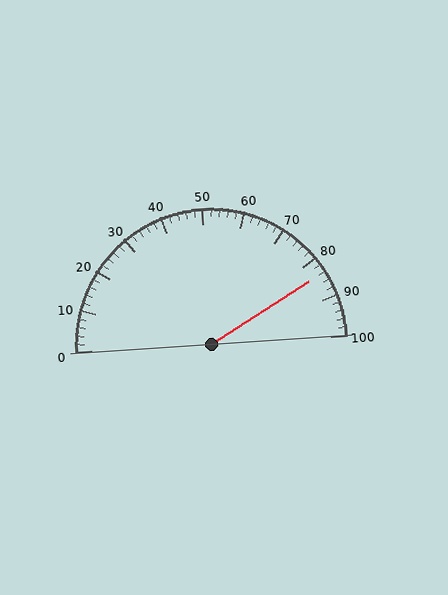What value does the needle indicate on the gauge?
The needle indicates approximately 84.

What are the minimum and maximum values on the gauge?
The gauge ranges from 0 to 100.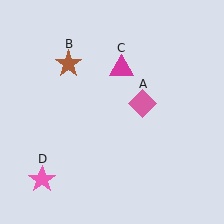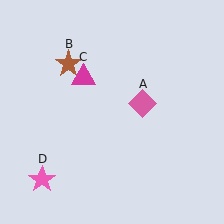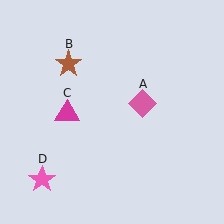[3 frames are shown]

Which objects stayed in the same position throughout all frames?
Pink diamond (object A) and brown star (object B) and pink star (object D) remained stationary.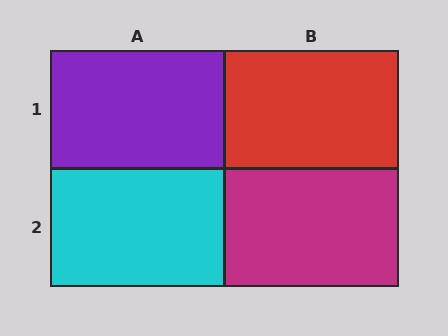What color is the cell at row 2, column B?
Magenta.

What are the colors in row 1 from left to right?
Purple, red.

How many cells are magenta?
1 cell is magenta.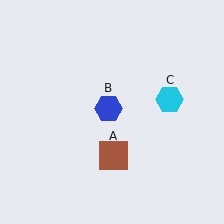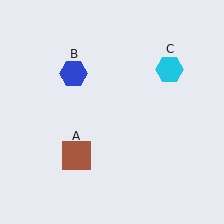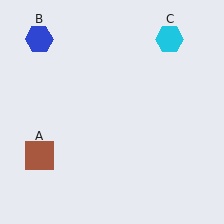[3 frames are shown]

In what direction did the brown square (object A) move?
The brown square (object A) moved left.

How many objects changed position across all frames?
3 objects changed position: brown square (object A), blue hexagon (object B), cyan hexagon (object C).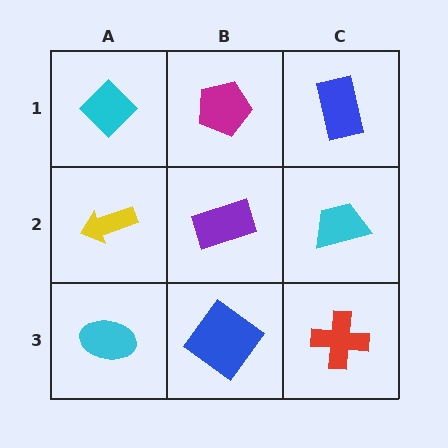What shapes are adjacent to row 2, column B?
A magenta pentagon (row 1, column B), a blue diamond (row 3, column B), a yellow arrow (row 2, column A), a cyan trapezoid (row 2, column C).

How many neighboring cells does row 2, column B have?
4.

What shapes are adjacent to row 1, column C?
A cyan trapezoid (row 2, column C), a magenta pentagon (row 1, column B).